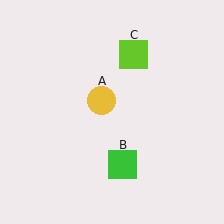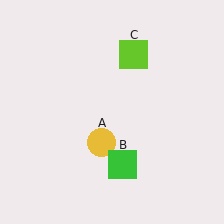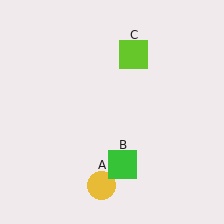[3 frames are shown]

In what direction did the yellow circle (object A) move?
The yellow circle (object A) moved down.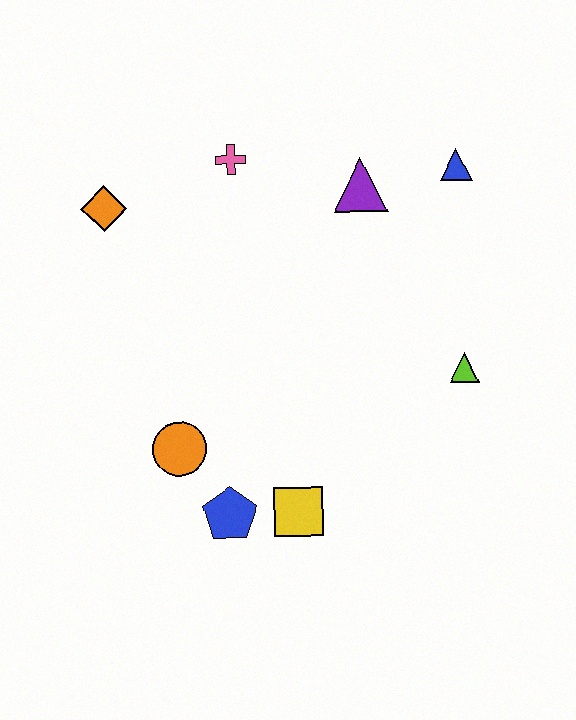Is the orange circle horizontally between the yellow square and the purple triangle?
No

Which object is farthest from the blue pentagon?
The blue triangle is farthest from the blue pentagon.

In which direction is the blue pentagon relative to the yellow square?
The blue pentagon is to the left of the yellow square.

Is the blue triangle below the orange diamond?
No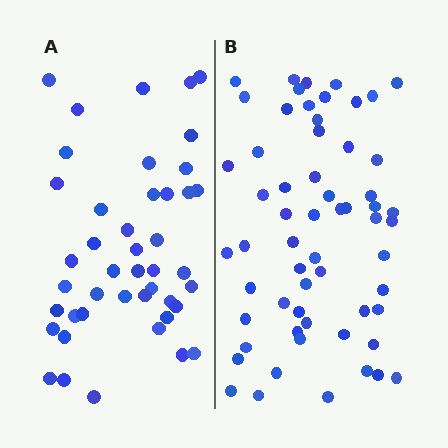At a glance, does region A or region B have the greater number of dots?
Region B (the right region) has more dots.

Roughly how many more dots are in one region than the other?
Region B has approximately 15 more dots than region A.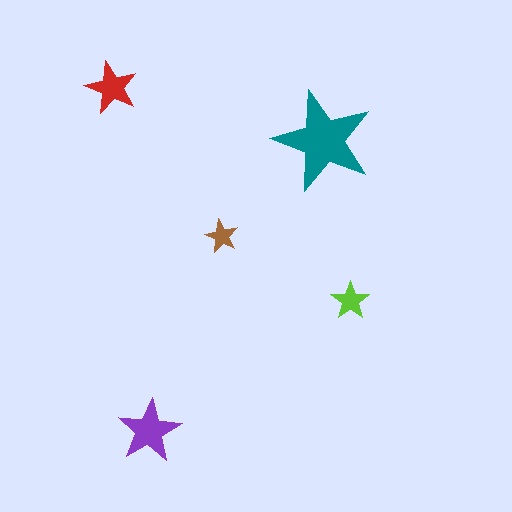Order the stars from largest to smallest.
the teal one, the purple one, the red one, the lime one, the brown one.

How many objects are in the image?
There are 5 objects in the image.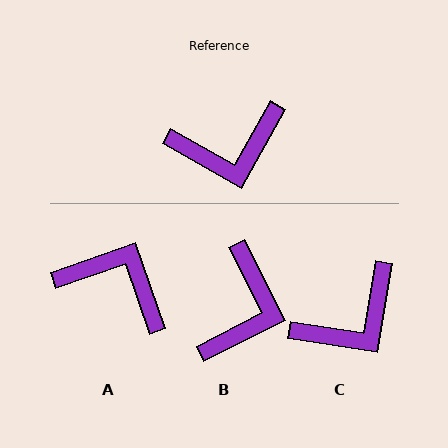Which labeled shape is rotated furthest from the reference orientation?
A, about 139 degrees away.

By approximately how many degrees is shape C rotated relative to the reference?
Approximately 20 degrees counter-clockwise.